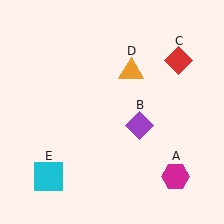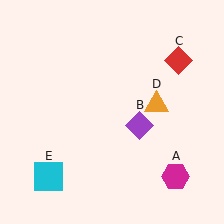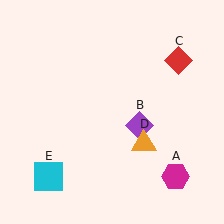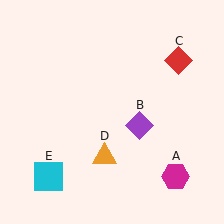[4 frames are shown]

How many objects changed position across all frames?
1 object changed position: orange triangle (object D).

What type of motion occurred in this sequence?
The orange triangle (object D) rotated clockwise around the center of the scene.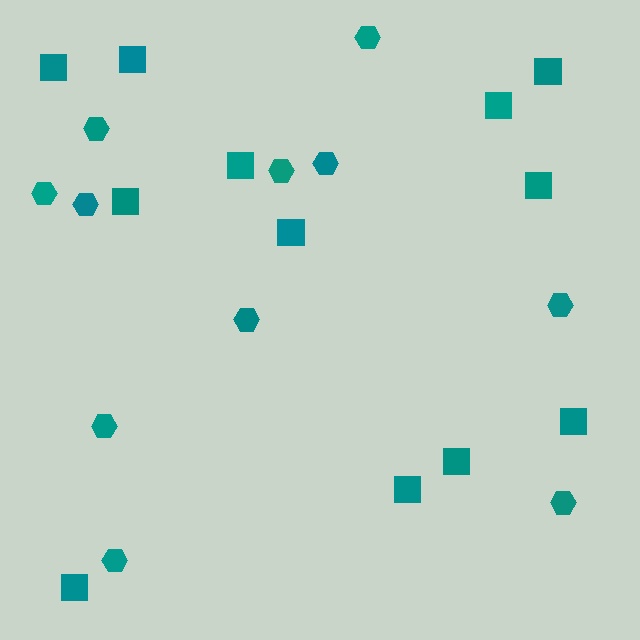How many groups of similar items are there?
There are 2 groups: one group of hexagons (11) and one group of squares (12).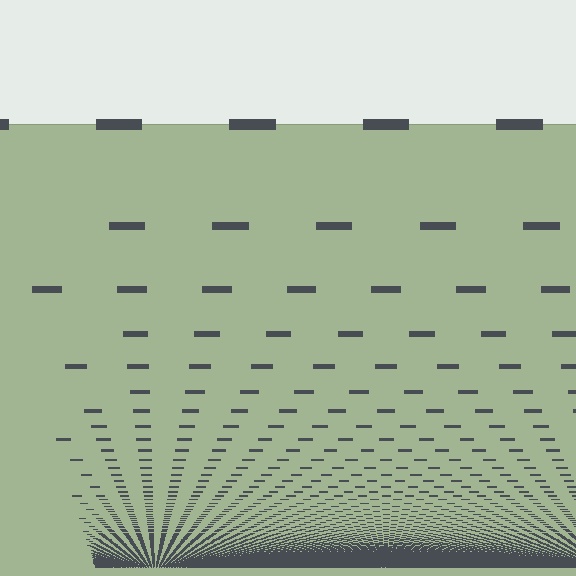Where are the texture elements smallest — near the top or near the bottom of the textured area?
Near the bottom.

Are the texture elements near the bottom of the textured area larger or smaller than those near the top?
Smaller. The gradient is inverted — elements near the bottom are smaller and denser.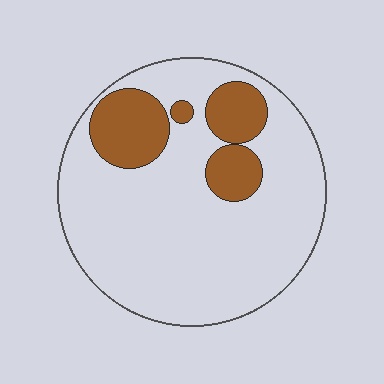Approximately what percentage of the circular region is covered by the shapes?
Approximately 20%.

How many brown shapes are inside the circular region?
4.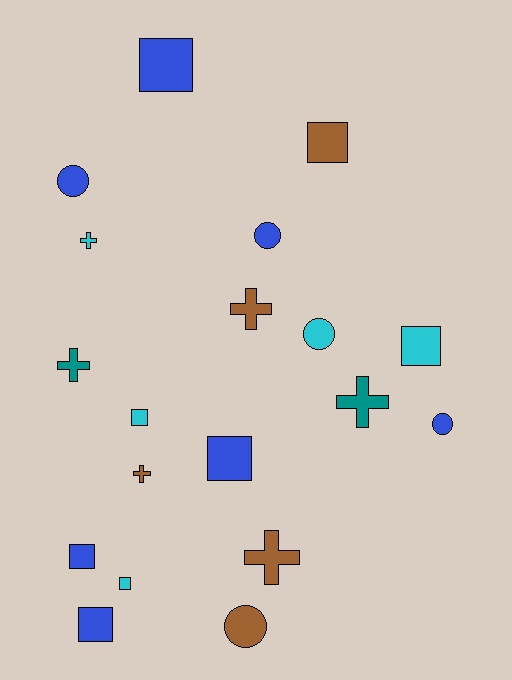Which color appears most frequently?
Blue, with 7 objects.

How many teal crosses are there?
There are 2 teal crosses.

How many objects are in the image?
There are 19 objects.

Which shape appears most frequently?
Square, with 8 objects.